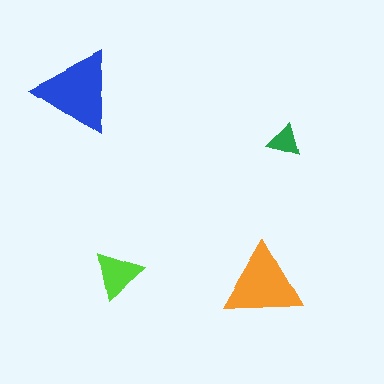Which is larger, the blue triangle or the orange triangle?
The blue one.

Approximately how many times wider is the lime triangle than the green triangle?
About 1.5 times wider.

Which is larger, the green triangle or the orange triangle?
The orange one.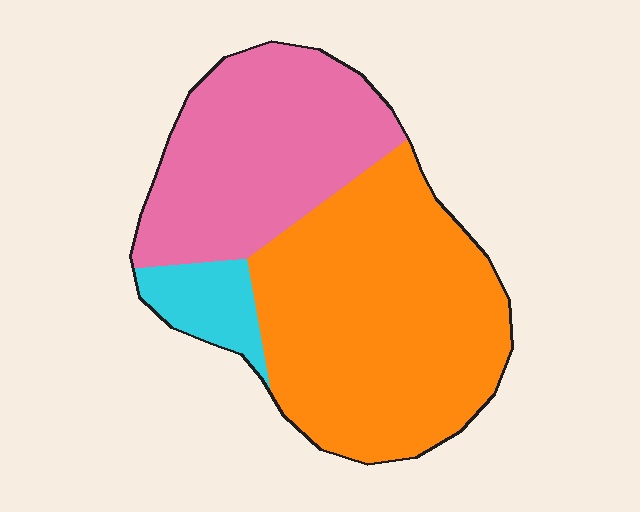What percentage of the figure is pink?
Pink takes up between a quarter and a half of the figure.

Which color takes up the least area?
Cyan, at roughly 10%.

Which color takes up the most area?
Orange, at roughly 55%.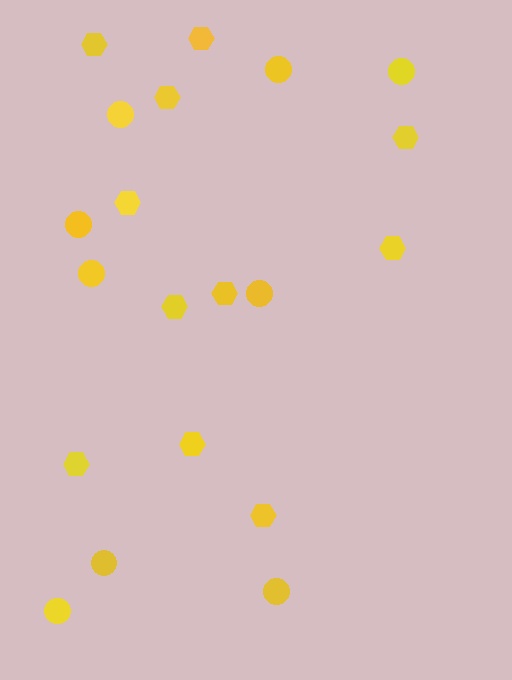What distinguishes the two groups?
There are 2 groups: one group of circles (9) and one group of hexagons (11).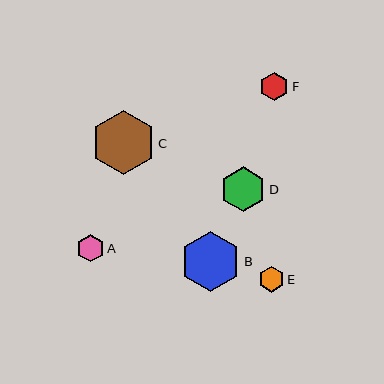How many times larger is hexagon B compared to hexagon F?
Hexagon B is approximately 2.1 times the size of hexagon F.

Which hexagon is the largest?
Hexagon C is the largest with a size of approximately 64 pixels.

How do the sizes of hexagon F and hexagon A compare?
Hexagon F and hexagon A are approximately the same size.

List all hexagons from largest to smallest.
From largest to smallest: C, B, D, F, A, E.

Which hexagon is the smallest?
Hexagon E is the smallest with a size of approximately 26 pixels.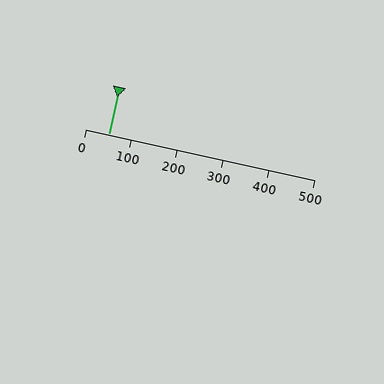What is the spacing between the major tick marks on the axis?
The major ticks are spaced 100 apart.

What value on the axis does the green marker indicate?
The marker indicates approximately 50.